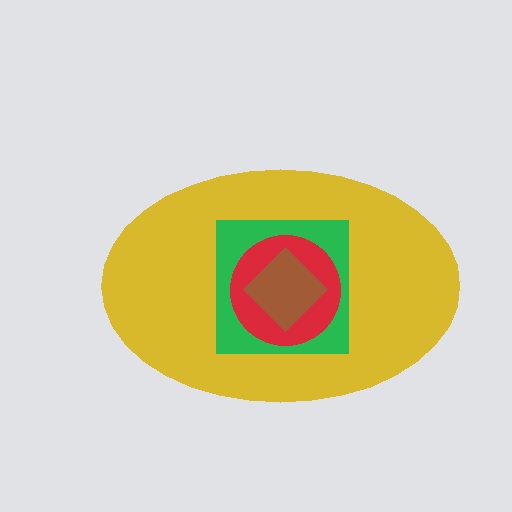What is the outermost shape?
The yellow ellipse.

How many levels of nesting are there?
4.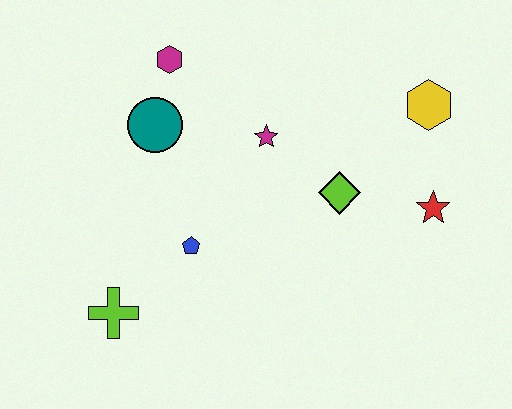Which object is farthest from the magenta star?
The lime cross is farthest from the magenta star.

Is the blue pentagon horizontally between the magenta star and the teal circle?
Yes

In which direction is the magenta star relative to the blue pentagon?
The magenta star is above the blue pentagon.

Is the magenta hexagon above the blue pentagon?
Yes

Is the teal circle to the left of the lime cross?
No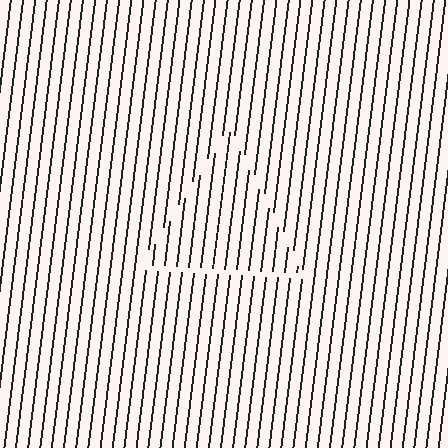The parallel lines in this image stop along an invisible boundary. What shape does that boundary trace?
An illusory triangle. The interior of the shape contains the same grating, shifted by half a period — the contour is defined by the phase discontinuity where line-ends from the inner and outer gratings abut.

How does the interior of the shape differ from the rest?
The interior of the shape contains the same grating, shifted by half a period — the contour is defined by the phase discontinuity where line-ends from the inner and outer gratings abut.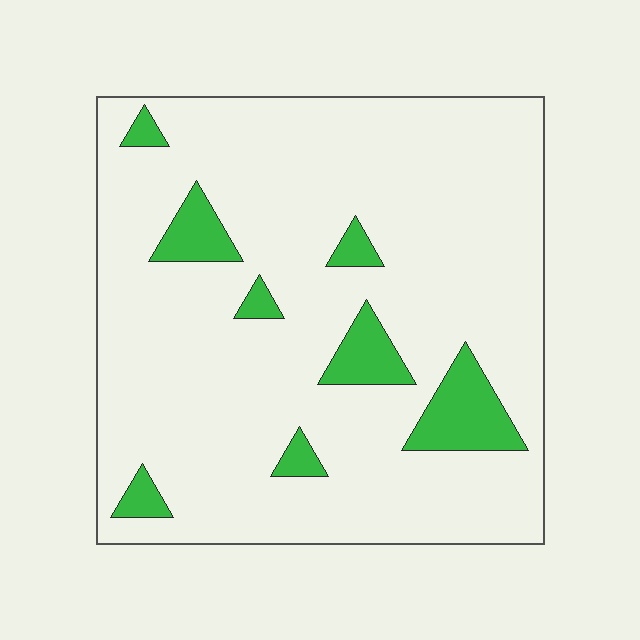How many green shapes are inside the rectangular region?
8.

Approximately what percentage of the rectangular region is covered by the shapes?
Approximately 10%.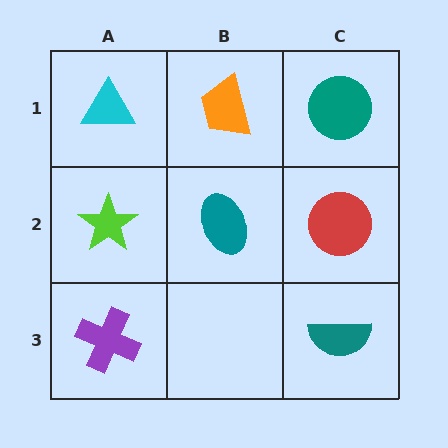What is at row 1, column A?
A cyan triangle.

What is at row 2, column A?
A lime star.